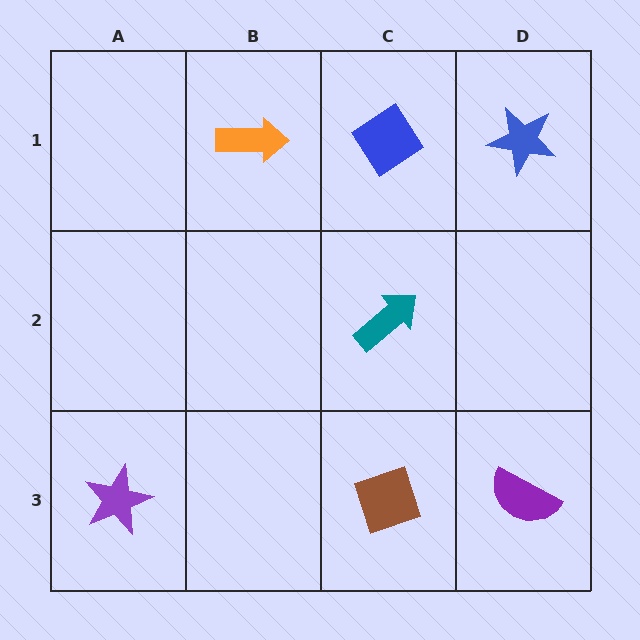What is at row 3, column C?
A brown diamond.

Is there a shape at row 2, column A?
No, that cell is empty.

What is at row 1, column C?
A blue diamond.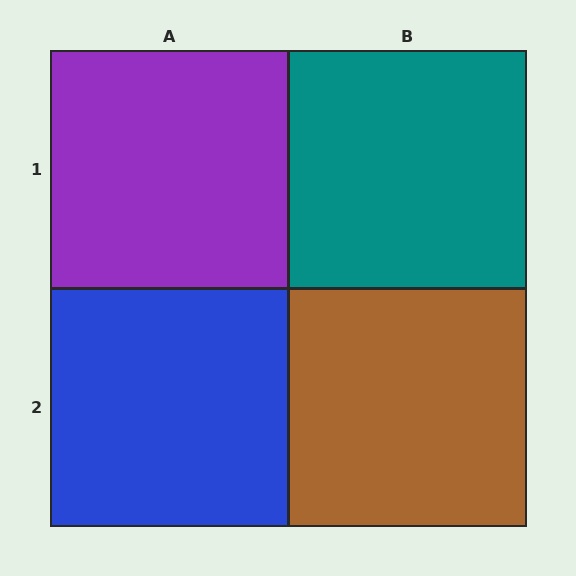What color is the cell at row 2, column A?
Blue.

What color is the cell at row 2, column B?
Brown.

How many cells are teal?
1 cell is teal.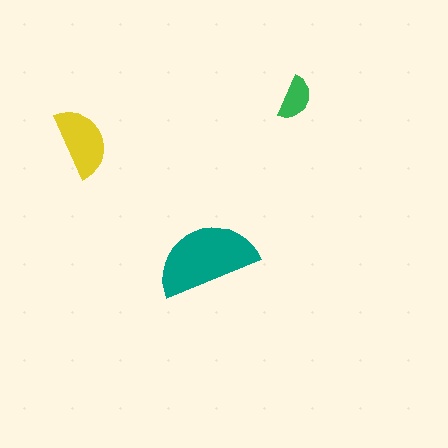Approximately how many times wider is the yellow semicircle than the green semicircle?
About 1.5 times wider.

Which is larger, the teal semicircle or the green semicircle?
The teal one.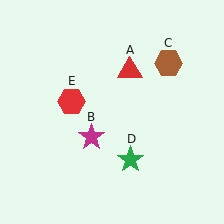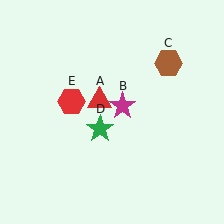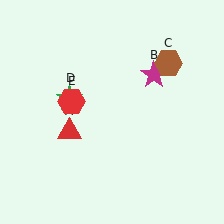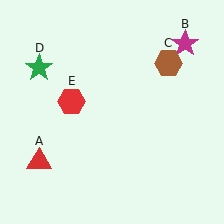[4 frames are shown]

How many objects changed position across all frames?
3 objects changed position: red triangle (object A), magenta star (object B), green star (object D).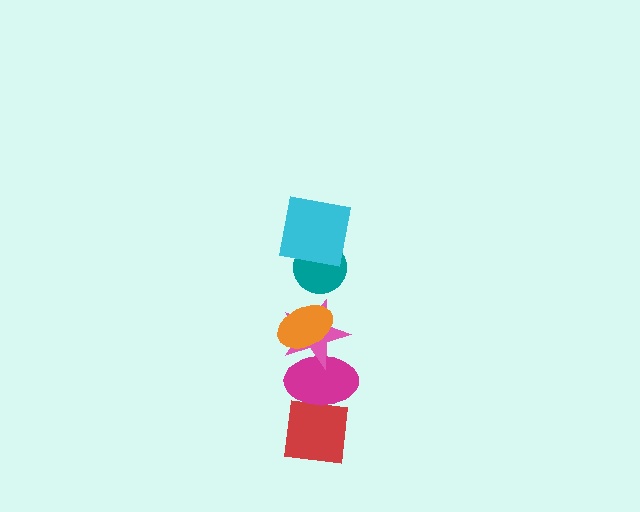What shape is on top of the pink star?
The orange ellipse is on top of the pink star.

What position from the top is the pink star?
The pink star is 4th from the top.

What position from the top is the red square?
The red square is 6th from the top.